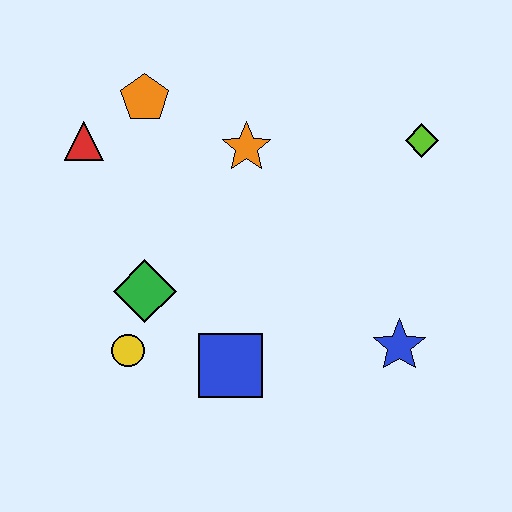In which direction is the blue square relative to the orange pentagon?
The blue square is below the orange pentagon.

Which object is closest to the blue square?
The yellow circle is closest to the blue square.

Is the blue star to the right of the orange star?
Yes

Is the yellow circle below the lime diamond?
Yes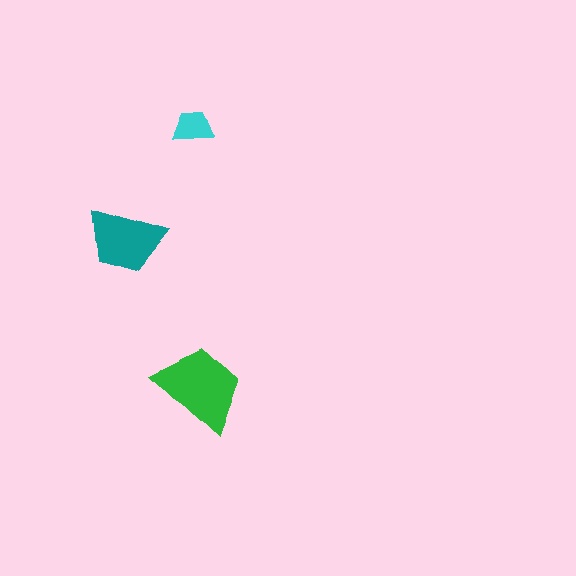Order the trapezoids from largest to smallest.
the green one, the teal one, the cyan one.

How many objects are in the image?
There are 3 objects in the image.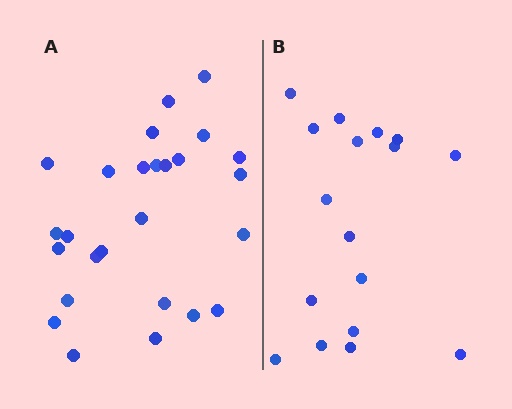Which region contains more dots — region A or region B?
Region A (the left region) has more dots.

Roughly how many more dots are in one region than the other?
Region A has roughly 8 or so more dots than region B.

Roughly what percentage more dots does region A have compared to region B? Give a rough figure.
About 55% more.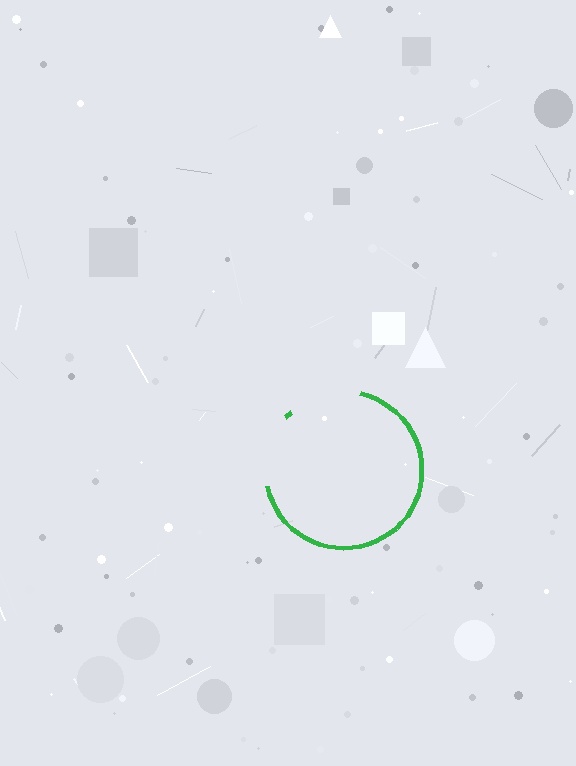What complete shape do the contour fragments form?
The contour fragments form a circle.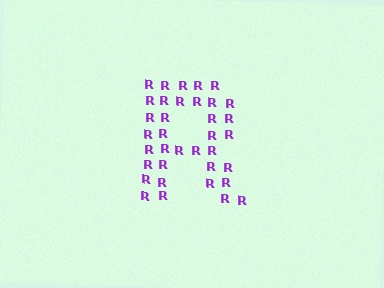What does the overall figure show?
The overall figure shows the letter R.